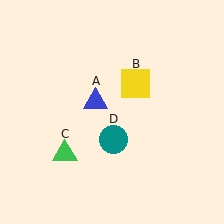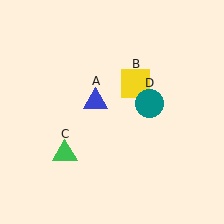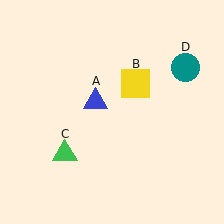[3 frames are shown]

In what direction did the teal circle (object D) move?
The teal circle (object D) moved up and to the right.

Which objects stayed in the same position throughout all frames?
Blue triangle (object A) and yellow square (object B) and green triangle (object C) remained stationary.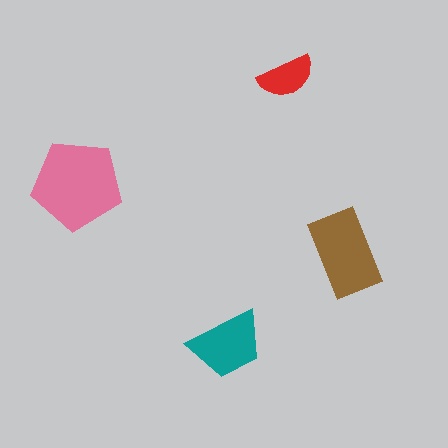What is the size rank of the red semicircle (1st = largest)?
4th.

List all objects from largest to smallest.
The pink pentagon, the brown rectangle, the teal trapezoid, the red semicircle.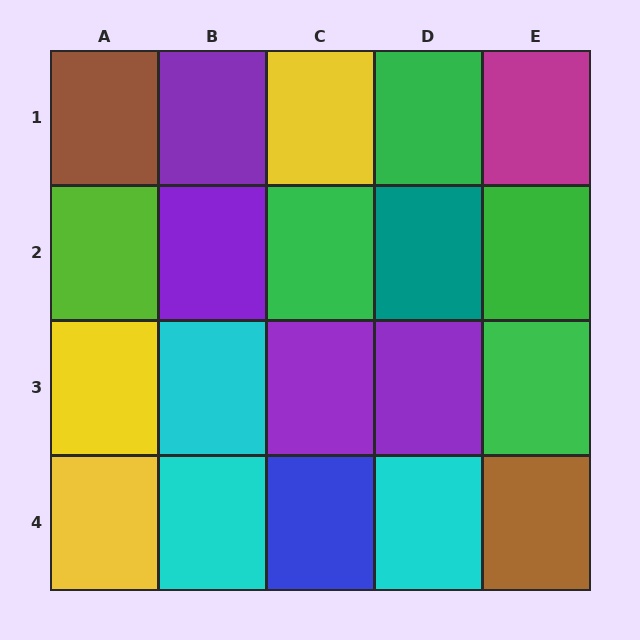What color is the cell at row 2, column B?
Purple.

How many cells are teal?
1 cell is teal.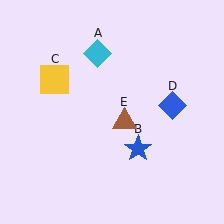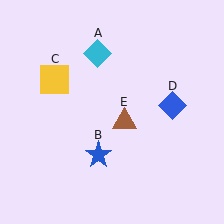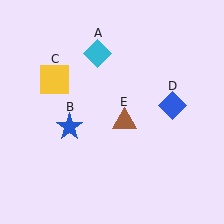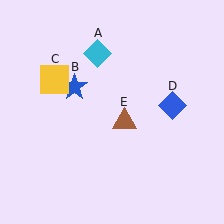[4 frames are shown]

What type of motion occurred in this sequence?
The blue star (object B) rotated clockwise around the center of the scene.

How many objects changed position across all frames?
1 object changed position: blue star (object B).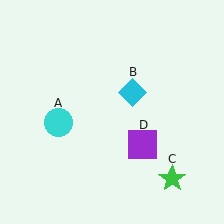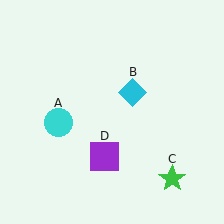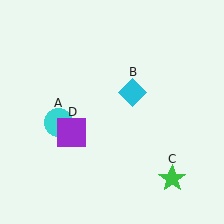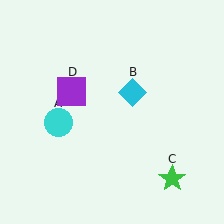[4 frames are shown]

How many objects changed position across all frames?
1 object changed position: purple square (object D).